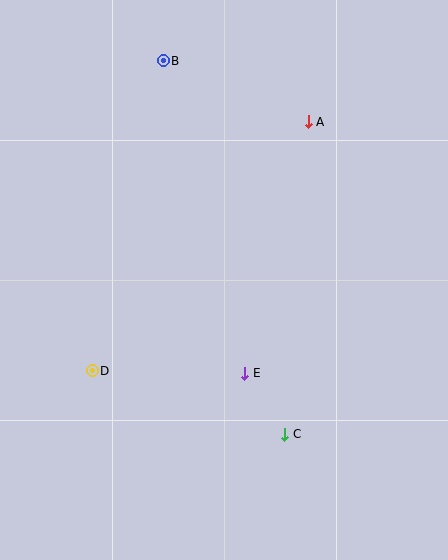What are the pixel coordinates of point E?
Point E is at (245, 373).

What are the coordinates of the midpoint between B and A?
The midpoint between B and A is at (236, 91).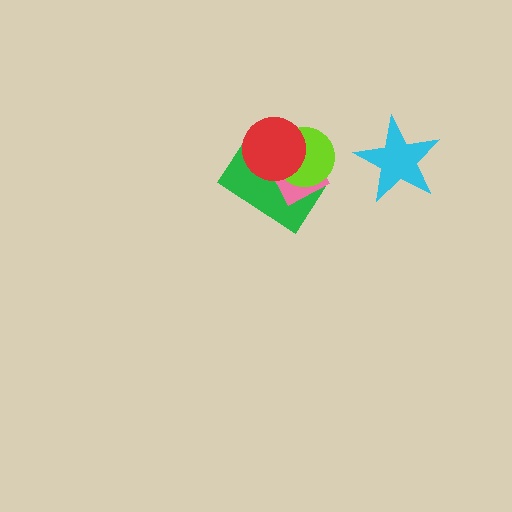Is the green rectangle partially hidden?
Yes, it is partially covered by another shape.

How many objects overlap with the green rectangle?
3 objects overlap with the green rectangle.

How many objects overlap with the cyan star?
0 objects overlap with the cyan star.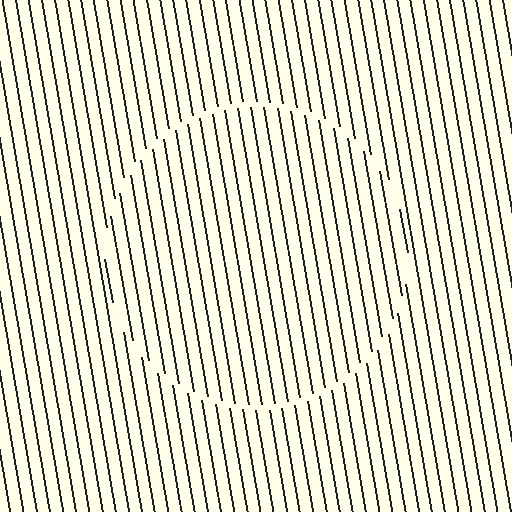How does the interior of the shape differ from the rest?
The interior of the shape contains the same grating, shifted by half a period — the contour is defined by the phase discontinuity where line-ends from the inner and outer gratings abut.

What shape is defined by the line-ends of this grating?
An illusory circle. The interior of the shape contains the same grating, shifted by half a period — the contour is defined by the phase discontinuity where line-ends from the inner and outer gratings abut.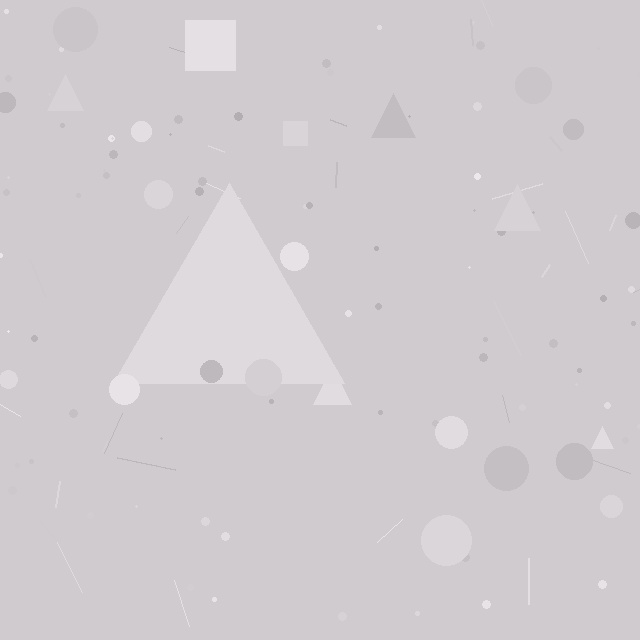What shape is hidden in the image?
A triangle is hidden in the image.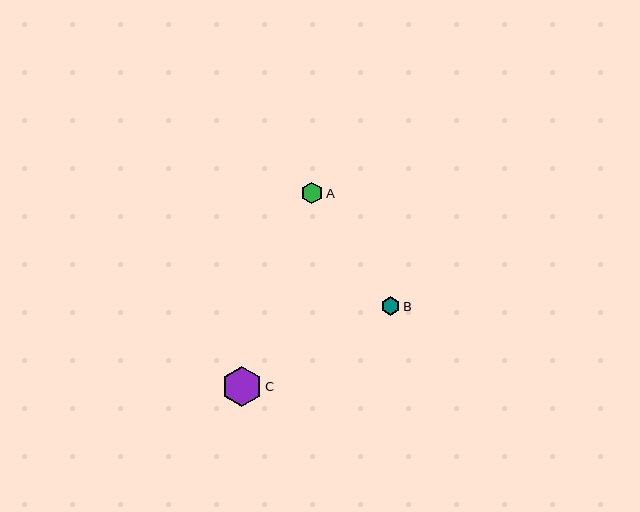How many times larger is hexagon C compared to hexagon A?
Hexagon C is approximately 1.9 times the size of hexagon A.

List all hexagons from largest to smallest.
From largest to smallest: C, A, B.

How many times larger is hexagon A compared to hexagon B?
Hexagon A is approximately 1.2 times the size of hexagon B.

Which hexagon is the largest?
Hexagon C is the largest with a size of approximately 40 pixels.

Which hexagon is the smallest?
Hexagon B is the smallest with a size of approximately 19 pixels.